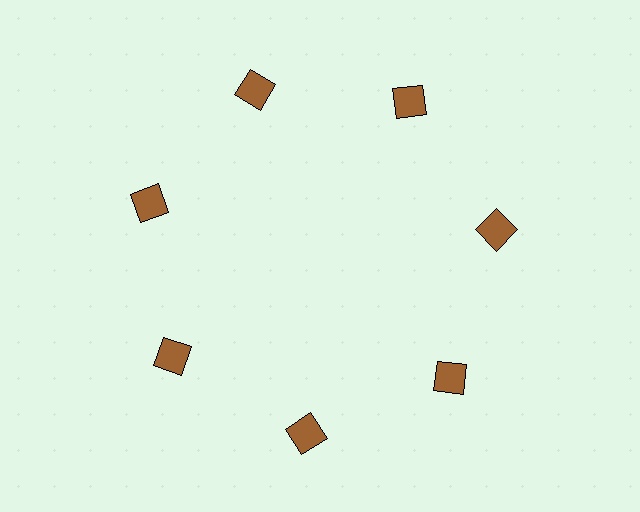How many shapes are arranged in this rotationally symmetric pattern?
There are 7 shapes, arranged in 7 groups of 1.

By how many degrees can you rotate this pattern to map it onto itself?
The pattern maps onto itself every 51 degrees of rotation.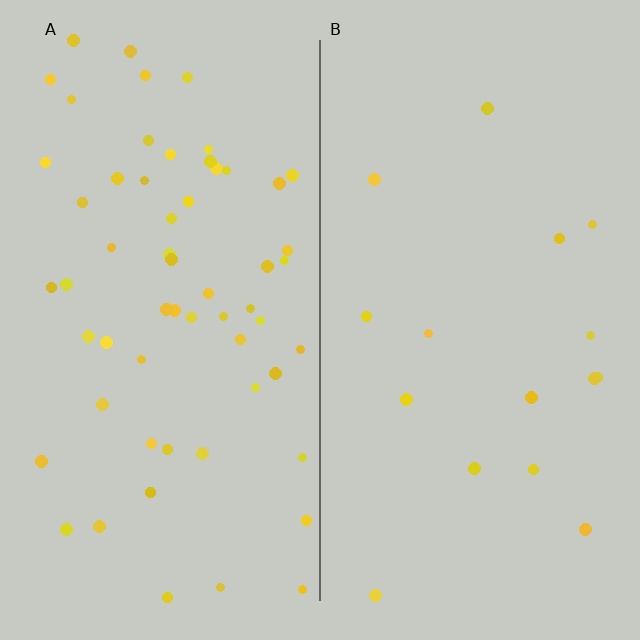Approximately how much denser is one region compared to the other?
Approximately 3.7× — region A over region B.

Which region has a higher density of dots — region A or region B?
A (the left).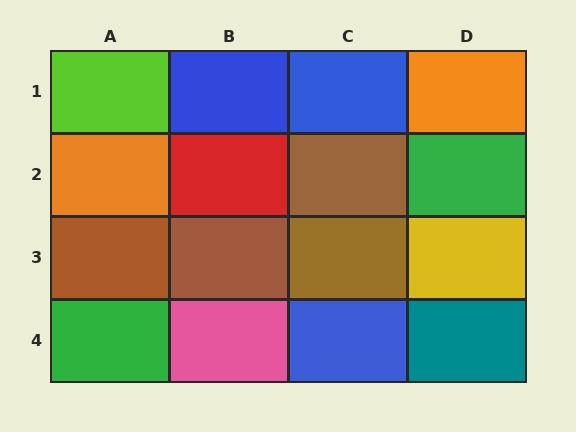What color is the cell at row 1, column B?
Blue.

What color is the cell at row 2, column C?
Brown.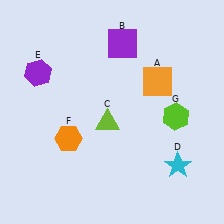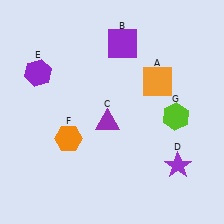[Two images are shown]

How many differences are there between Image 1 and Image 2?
There are 2 differences between the two images.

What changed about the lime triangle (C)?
In Image 1, C is lime. In Image 2, it changed to purple.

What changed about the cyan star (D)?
In Image 1, D is cyan. In Image 2, it changed to purple.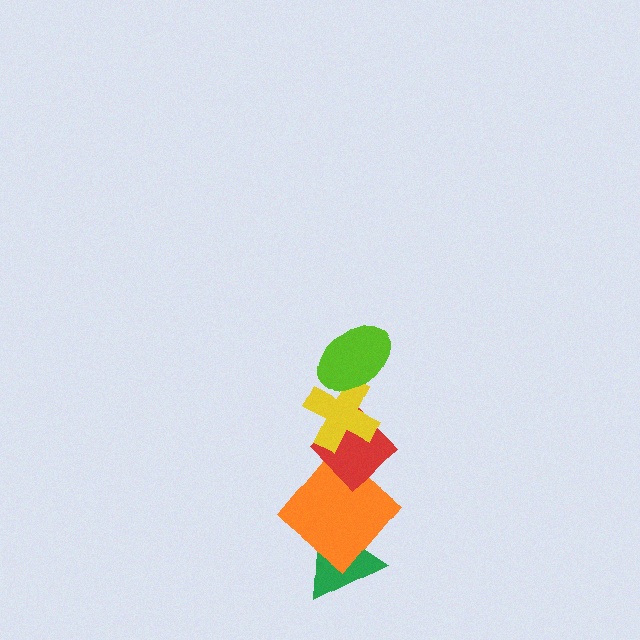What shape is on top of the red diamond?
The yellow cross is on top of the red diamond.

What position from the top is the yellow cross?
The yellow cross is 2nd from the top.